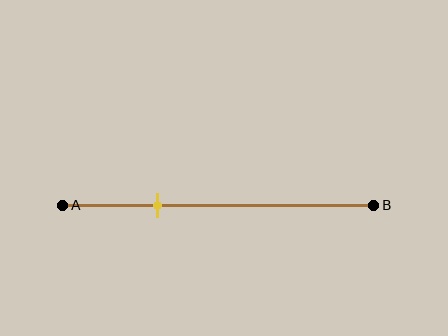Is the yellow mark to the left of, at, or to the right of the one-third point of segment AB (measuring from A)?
The yellow mark is approximately at the one-third point of segment AB.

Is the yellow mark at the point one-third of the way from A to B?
Yes, the mark is approximately at the one-third point.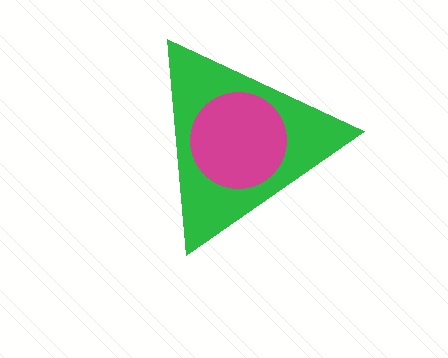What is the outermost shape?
The green triangle.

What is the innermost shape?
The magenta circle.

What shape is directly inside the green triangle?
The magenta circle.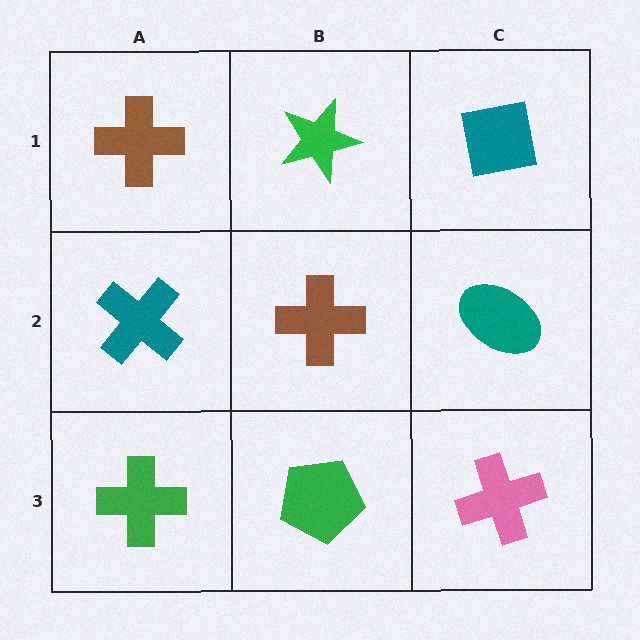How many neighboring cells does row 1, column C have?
2.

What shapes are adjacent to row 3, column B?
A brown cross (row 2, column B), a green cross (row 3, column A), a pink cross (row 3, column C).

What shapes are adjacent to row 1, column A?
A teal cross (row 2, column A), a green star (row 1, column B).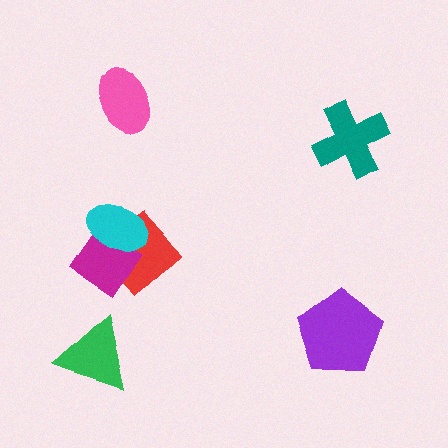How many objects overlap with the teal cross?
0 objects overlap with the teal cross.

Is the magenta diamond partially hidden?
Yes, it is partially covered by another shape.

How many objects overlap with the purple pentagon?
0 objects overlap with the purple pentagon.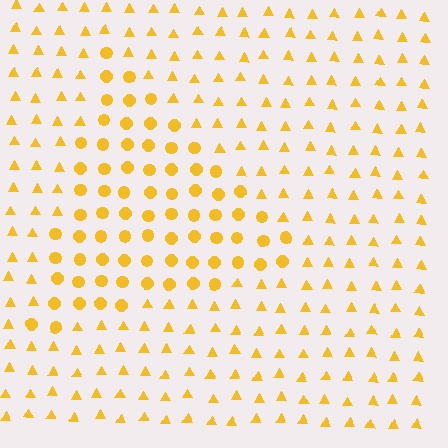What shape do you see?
I see a triangle.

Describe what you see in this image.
The image is filled with small yellow elements arranged in a uniform grid. A triangle-shaped region contains circles, while the surrounding area contains triangles. The boundary is defined purely by the change in element shape.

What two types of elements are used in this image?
The image uses circles inside the triangle region and triangles outside it.